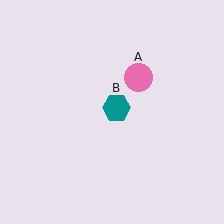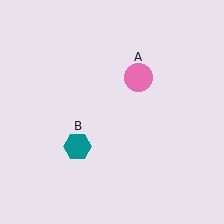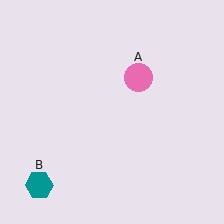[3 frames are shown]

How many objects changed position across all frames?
1 object changed position: teal hexagon (object B).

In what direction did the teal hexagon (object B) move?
The teal hexagon (object B) moved down and to the left.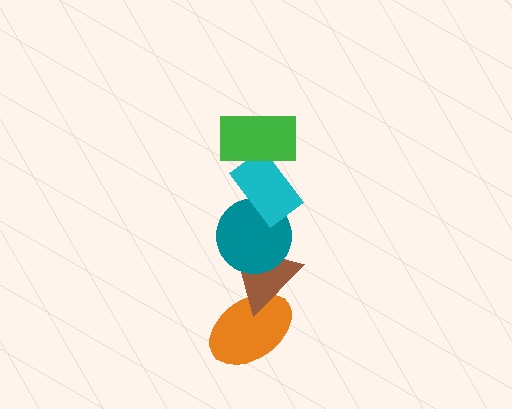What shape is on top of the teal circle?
The cyan rectangle is on top of the teal circle.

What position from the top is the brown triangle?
The brown triangle is 4th from the top.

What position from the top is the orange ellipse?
The orange ellipse is 5th from the top.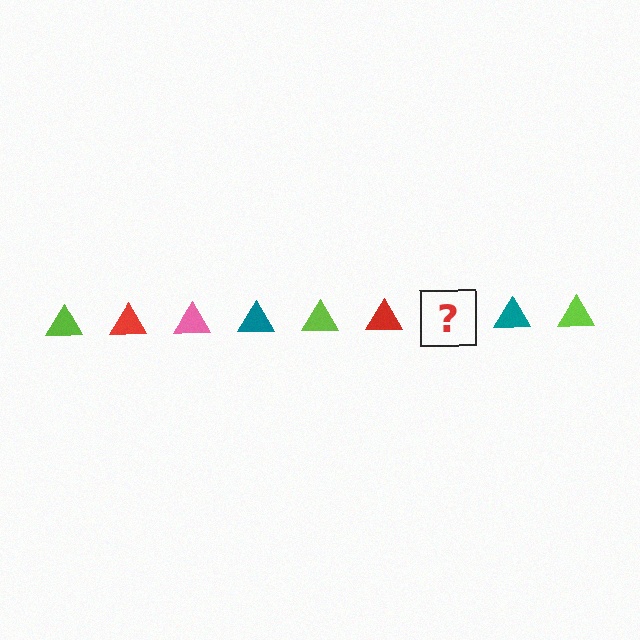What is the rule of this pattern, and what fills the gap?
The rule is that the pattern cycles through lime, red, pink, teal triangles. The gap should be filled with a pink triangle.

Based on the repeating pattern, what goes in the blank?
The blank should be a pink triangle.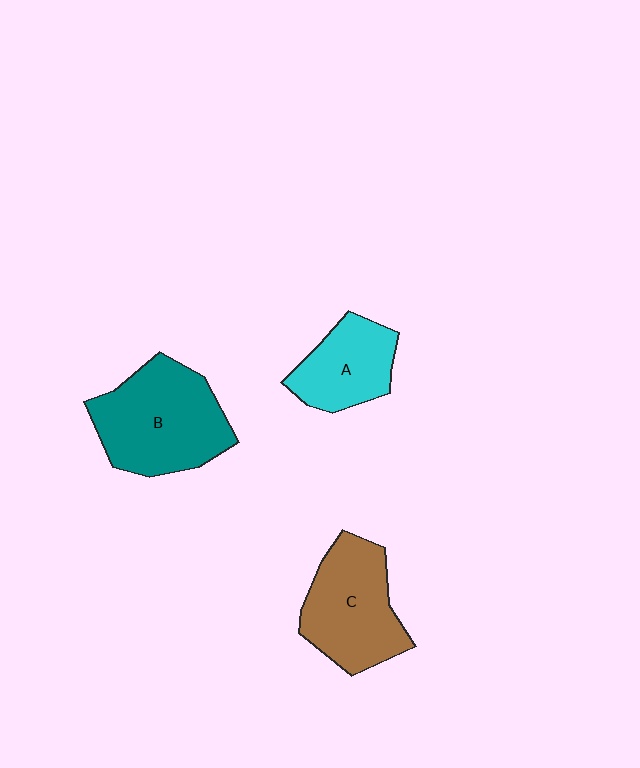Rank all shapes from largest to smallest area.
From largest to smallest: B (teal), C (brown), A (cyan).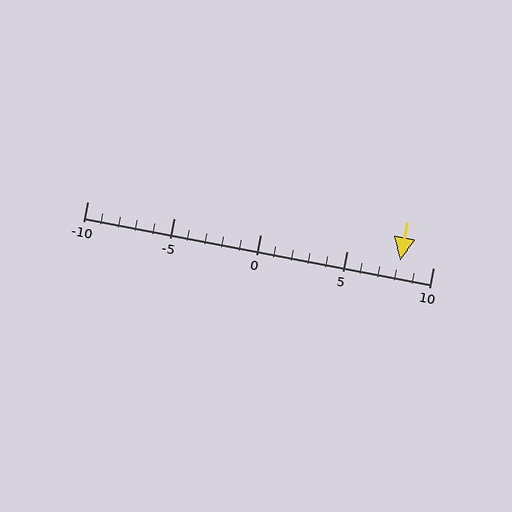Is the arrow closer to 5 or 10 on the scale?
The arrow is closer to 10.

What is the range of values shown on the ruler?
The ruler shows values from -10 to 10.